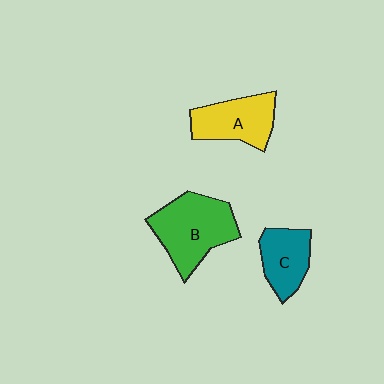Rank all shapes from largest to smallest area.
From largest to smallest: B (green), A (yellow), C (teal).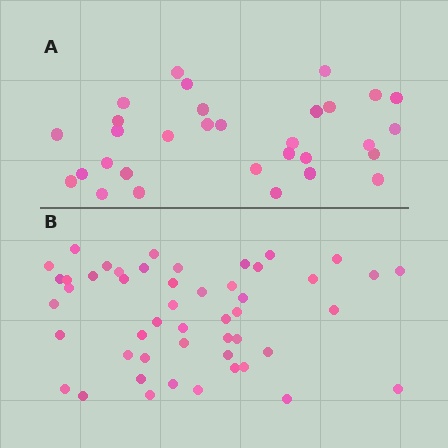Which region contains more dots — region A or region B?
Region B (the bottom region) has more dots.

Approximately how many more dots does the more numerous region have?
Region B has approximately 20 more dots than region A.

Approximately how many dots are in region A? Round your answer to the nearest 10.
About 30 dots. (The exact count is 31, which rounds to 30.)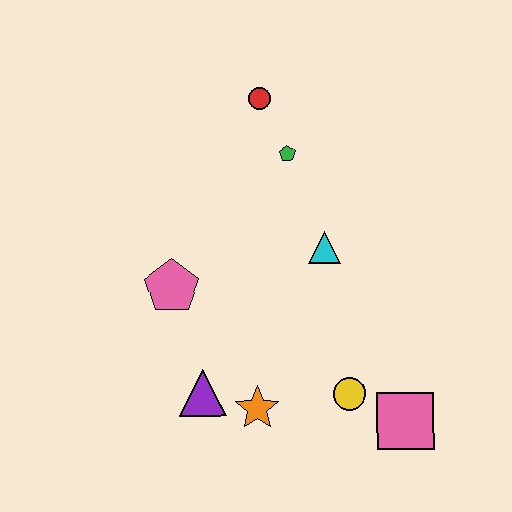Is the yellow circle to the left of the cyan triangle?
No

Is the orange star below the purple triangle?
Yes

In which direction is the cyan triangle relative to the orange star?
The cyan triangle is above the orange star.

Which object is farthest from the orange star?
The red circle is farthest from the orange star.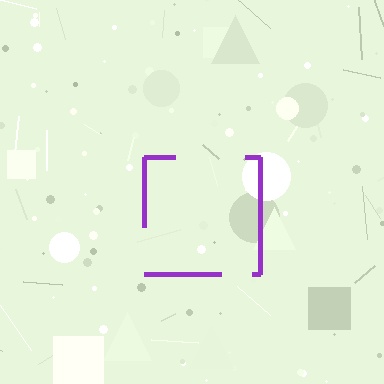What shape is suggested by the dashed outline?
The dashed outline suggests a square.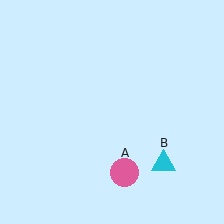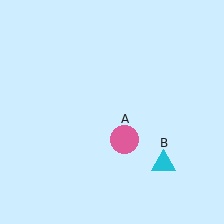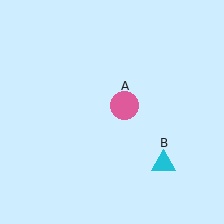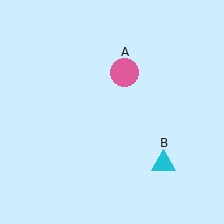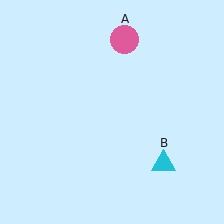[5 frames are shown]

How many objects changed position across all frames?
1 object changed position: pink circle (object A).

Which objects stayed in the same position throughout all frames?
Cyan triangle (object B) remained stationary.